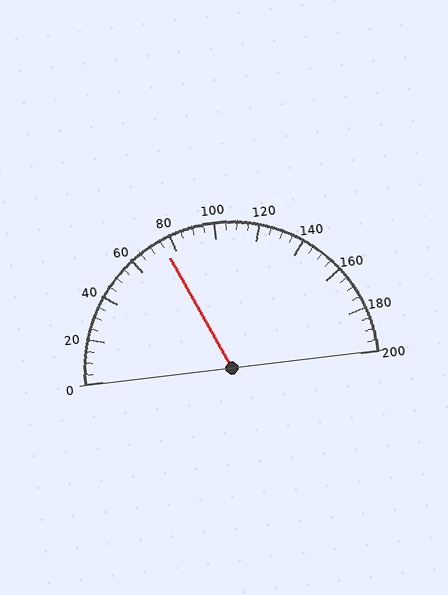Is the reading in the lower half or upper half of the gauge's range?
The reading is in the lower half of the range (0 to 200).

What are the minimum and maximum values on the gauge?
The gauge ranges from 0 to 200.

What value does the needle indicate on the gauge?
The needle indicates approximately 75.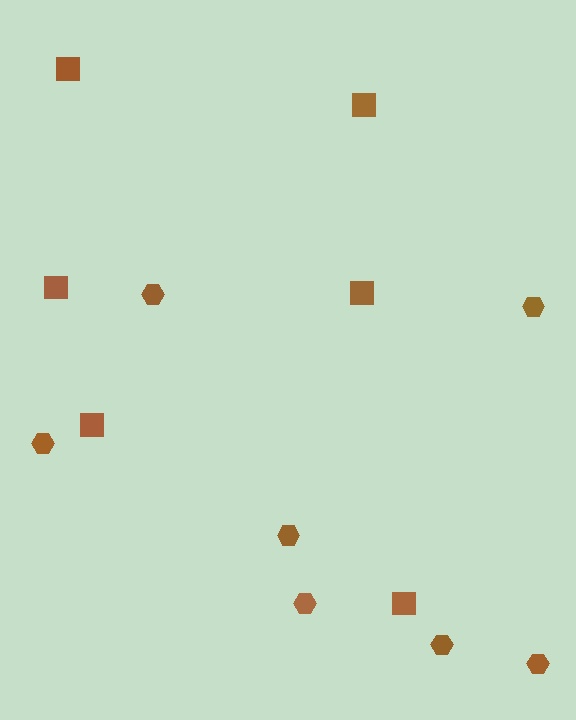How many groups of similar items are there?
There are 2 groups: one group of hexagons (7) and one group of squares (6).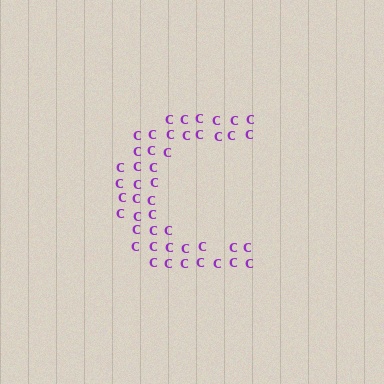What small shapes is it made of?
It is made of small letter C's.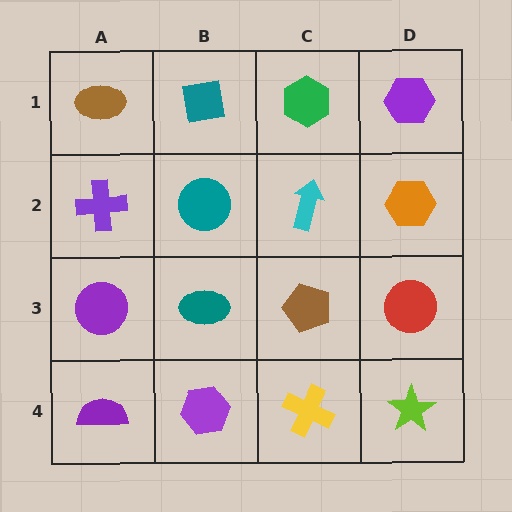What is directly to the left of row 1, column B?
A brown ellipse.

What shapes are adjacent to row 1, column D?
An orange hexagon (row 2, column D), a green hexagon (row 1, column C).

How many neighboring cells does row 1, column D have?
2.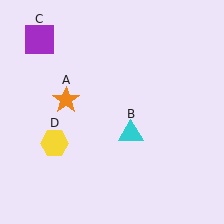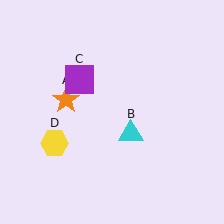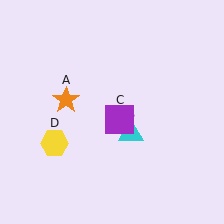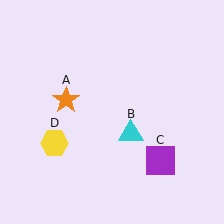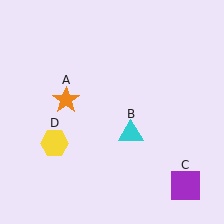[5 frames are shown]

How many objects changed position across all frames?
1 object changed position: purple square (object C).